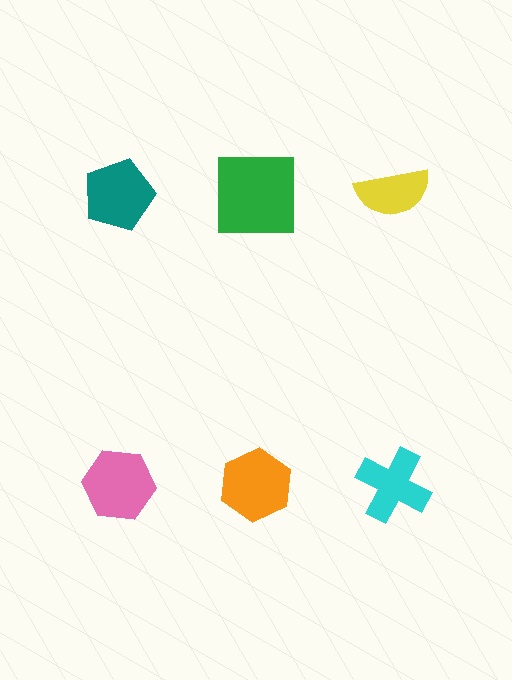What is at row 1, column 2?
A green square.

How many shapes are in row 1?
3 shapes.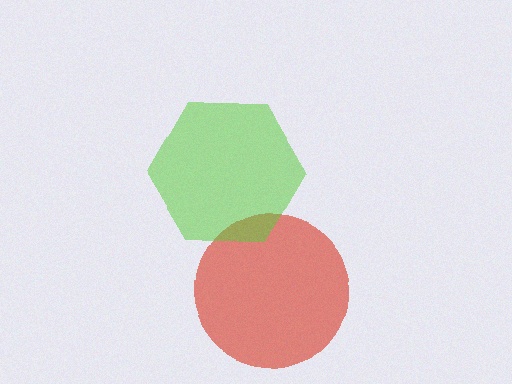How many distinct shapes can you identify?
There are 2 distinct shapes: a red circle, a lime hexagon.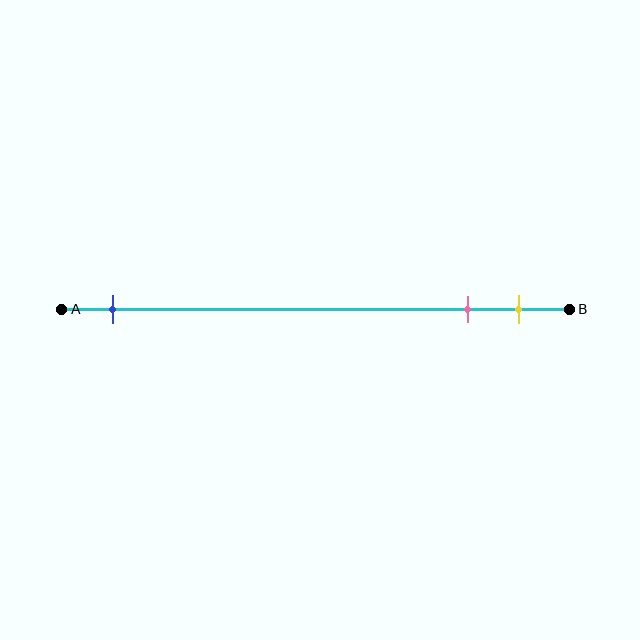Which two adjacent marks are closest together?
The pink and yellow marks are the closest adjacent pair.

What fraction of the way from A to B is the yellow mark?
The yellow mark is approximately 90% (0.9) of the way from A to B.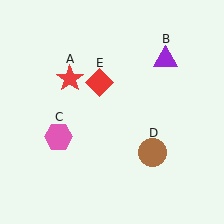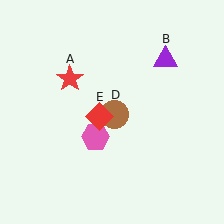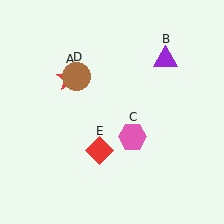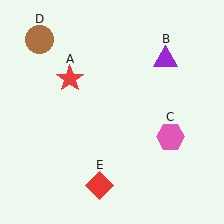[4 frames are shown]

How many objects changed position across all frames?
3 objects changed position: pink hexagon (object C), brown circle (object D), red diamond (object E).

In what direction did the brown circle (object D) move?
The brown circle (object D) moved up and to the left.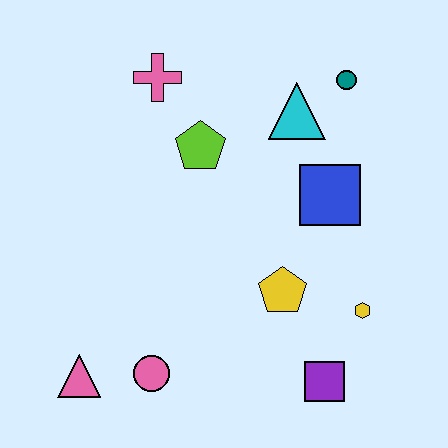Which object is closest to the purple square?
The yellow hexagon is closest to the purple square.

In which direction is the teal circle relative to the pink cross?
The teal circle is to the right of the pink cross.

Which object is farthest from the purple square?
The pink cross is farthest from the purple square.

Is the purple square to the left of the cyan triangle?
No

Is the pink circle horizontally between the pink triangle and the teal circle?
Yes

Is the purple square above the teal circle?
No